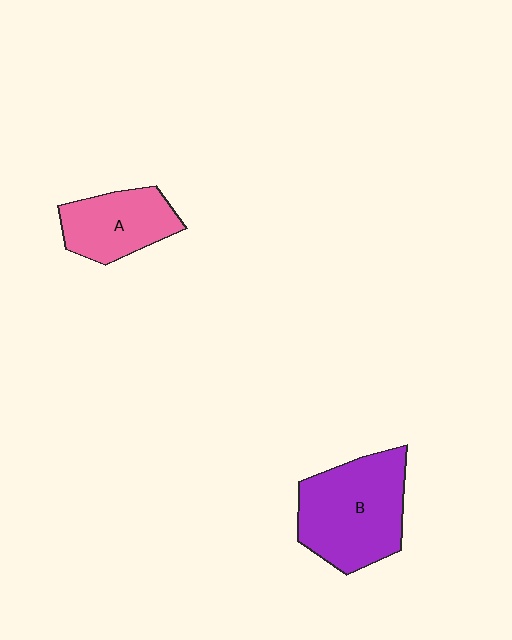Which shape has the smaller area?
Shape A (pink).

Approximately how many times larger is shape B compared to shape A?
Approximately 1.5 times.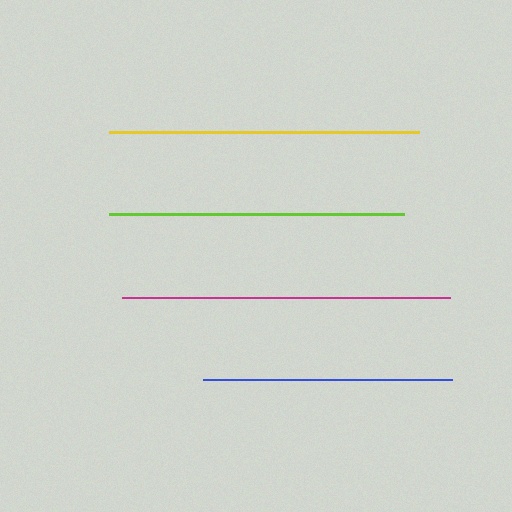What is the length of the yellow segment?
The yellow segment is approximately 310 pixels long.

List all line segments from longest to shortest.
From longest to shortest: magenta, yellow, lime, blue.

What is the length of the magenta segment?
The magenta segment is approximately 327 pixels long.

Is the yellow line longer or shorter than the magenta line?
The magenta line is longer than the yellow line.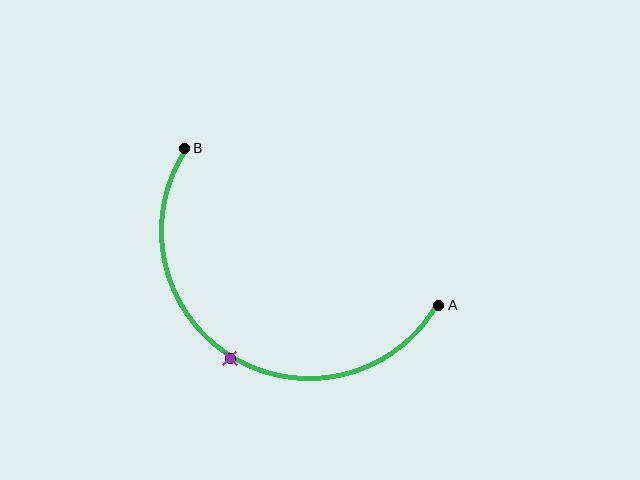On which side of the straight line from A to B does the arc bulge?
The arc bulges below the straight line connecting A and B.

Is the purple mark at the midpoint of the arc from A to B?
Yes. The purple mark lies on the arc at equal arc-length from both A and B — it is the arc midpoint.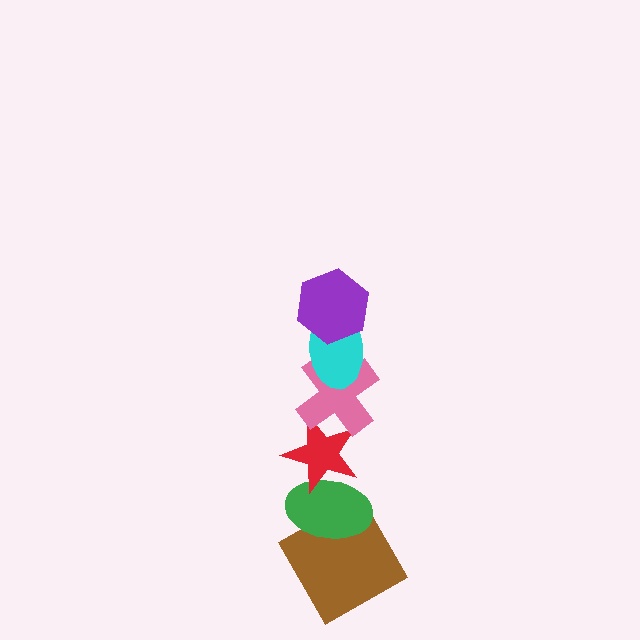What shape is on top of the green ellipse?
The red star is on top of the green ellipse.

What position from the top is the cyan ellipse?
The cyan ellipse is 2nd from the top.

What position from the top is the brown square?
The brown square is 6th from the top.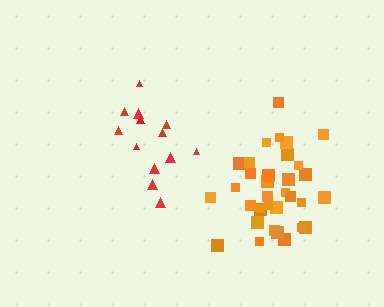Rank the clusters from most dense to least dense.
orange, red.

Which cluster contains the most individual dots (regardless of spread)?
Orange (34).